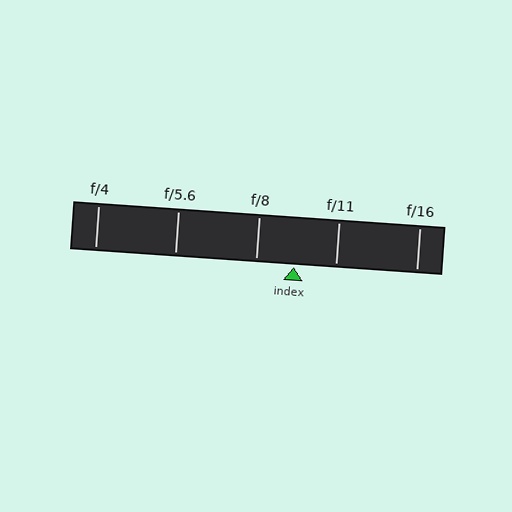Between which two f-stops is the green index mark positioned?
The index mark is between f/8 and f/11.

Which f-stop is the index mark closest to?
The index mark is closest to f/8.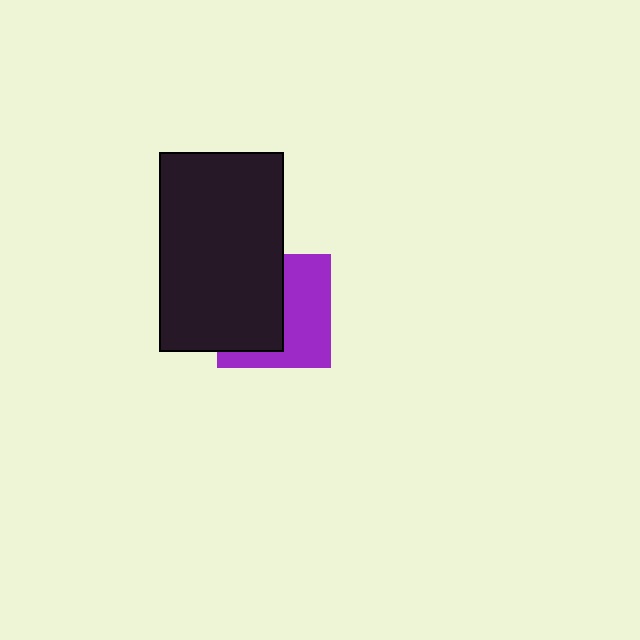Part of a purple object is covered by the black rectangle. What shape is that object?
It is a square.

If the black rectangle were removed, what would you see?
You would see the complete purple square.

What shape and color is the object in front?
The object in front is a black rectangle.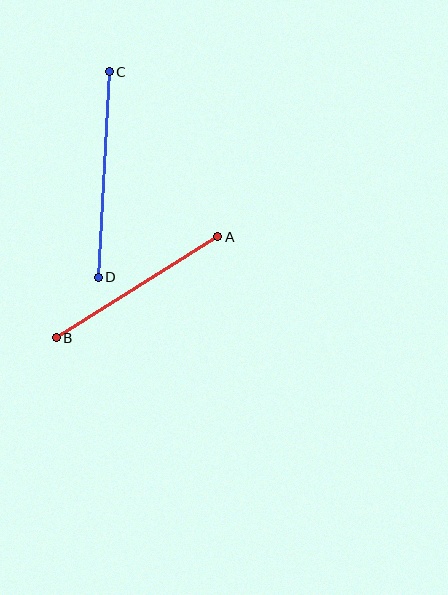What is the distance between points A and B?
The distance is approximately 190 pixels.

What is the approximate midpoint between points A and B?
The midpoint is at approximately (137, 287) pixels.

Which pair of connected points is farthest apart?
Points C and D are farthest apart.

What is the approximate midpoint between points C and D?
The midpoint is at approximately (104, 174) pixels.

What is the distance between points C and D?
The distance is approximately 206 pixels.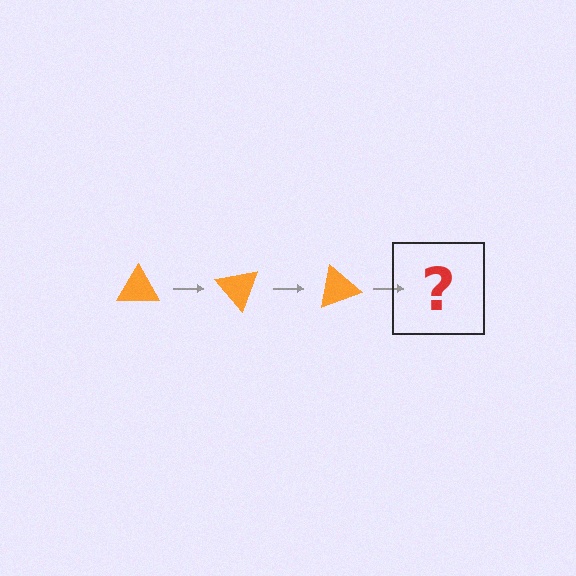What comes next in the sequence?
The next element should be an orange triangle rotated 150 degrees.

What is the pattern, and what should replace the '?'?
The pattern is that the triangle rotates 50 degrees each step. The '?' should be an orange triangle rotated 150 degrees.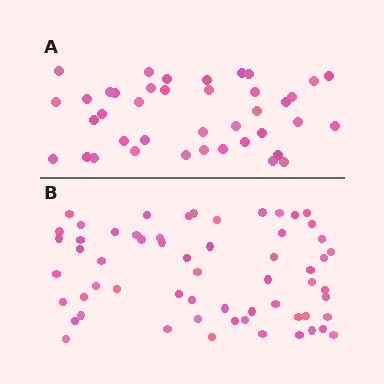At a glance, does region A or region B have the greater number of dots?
Region B (the bottom region) has more dots.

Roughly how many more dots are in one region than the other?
Region B has approximately 20 more dots than region A.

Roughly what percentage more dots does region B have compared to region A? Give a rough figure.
About 50% more.